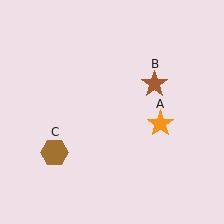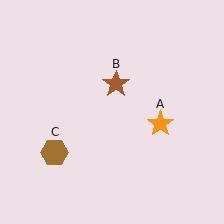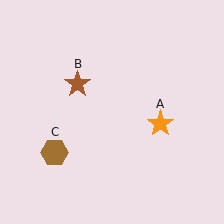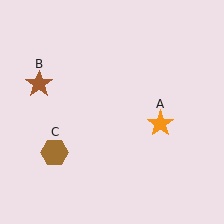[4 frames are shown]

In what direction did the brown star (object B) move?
The brown star (object B) moved left.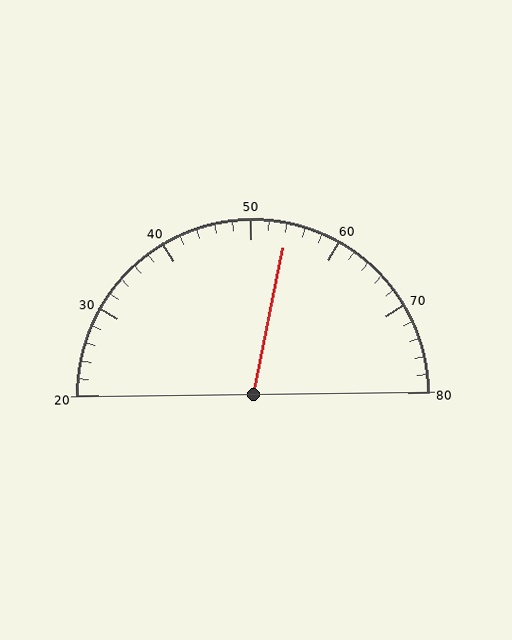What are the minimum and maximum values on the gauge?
The gauge ranges from 20 to 80.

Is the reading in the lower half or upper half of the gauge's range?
The reading is in the upper half of the range (20 to 80).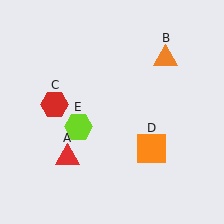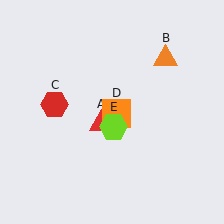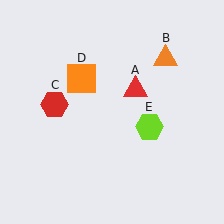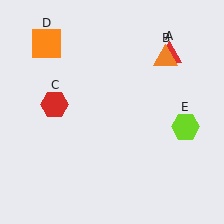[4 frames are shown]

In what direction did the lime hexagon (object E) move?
The lime hexagon (object E) moved right.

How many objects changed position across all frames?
3 objects changed position: red triangle (object A), orange square (object D), lime hexagon (object E).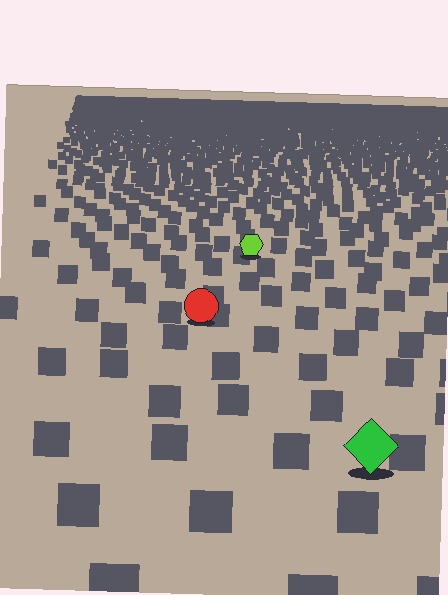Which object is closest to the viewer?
The green diamond is closest. The texture marks near it are larger and more spread out.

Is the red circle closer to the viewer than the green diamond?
No. The green diamond is closer — you can tell from the texture gradient: the ground texture is coarser near it.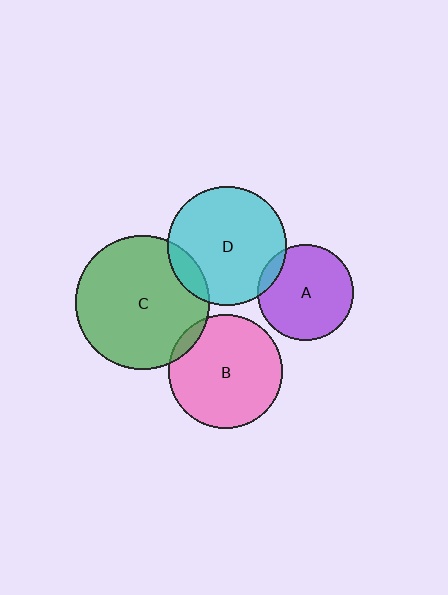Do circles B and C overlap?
Yes.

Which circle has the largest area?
Circle C (green).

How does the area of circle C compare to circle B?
Approximately 1.4 times.